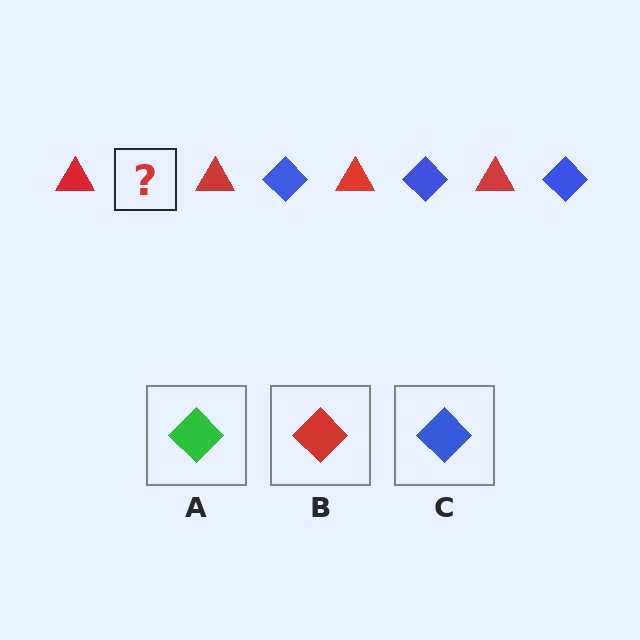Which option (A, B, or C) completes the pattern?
C.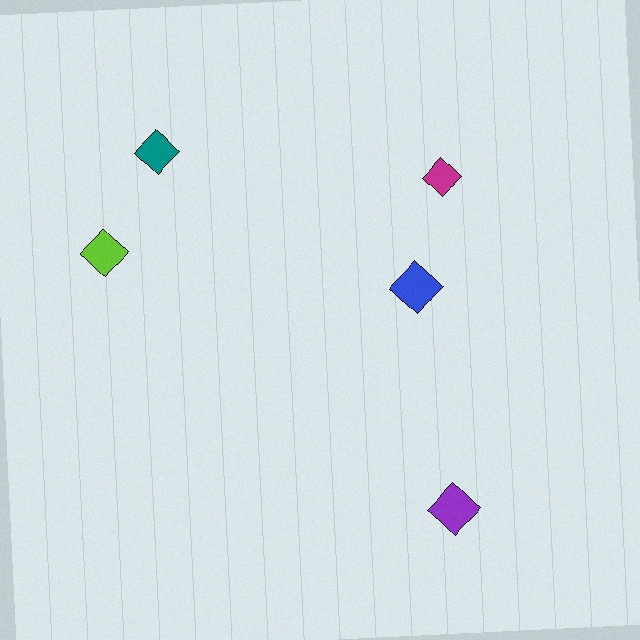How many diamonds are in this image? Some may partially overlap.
There are 5 diamonds.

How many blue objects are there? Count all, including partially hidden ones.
There is 1 blue object.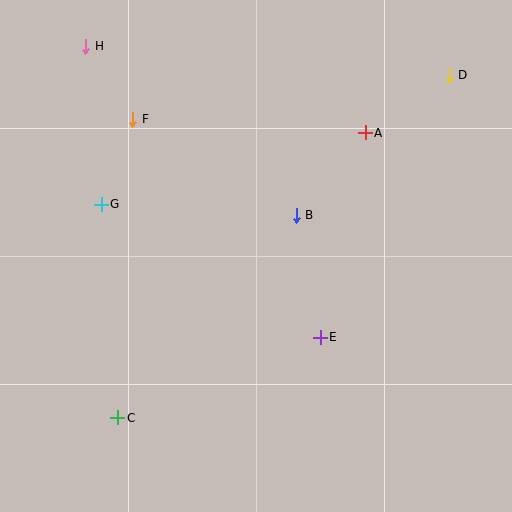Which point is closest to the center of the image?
Point B at (296, 215) is closest to the center.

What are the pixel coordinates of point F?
Point F is at (133, 119).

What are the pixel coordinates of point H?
Point H is at (86, 46).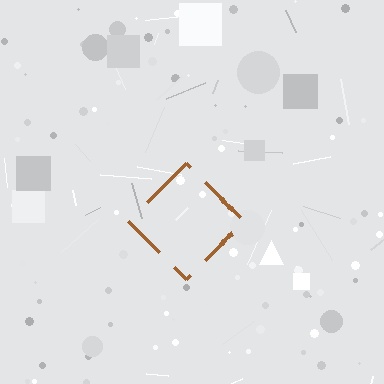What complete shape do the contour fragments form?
The contour fragments form a diamond.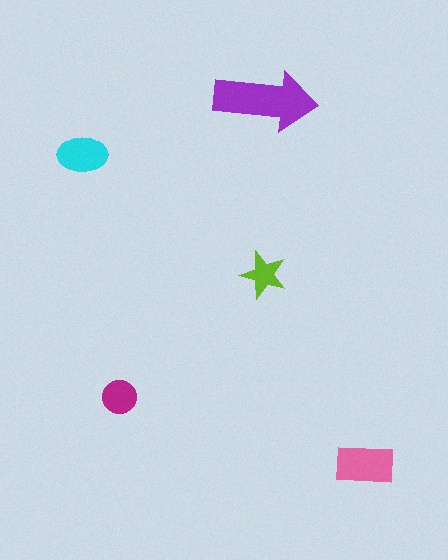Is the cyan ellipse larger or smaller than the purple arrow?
Smaller.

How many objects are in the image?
There are 5 objects in the image.